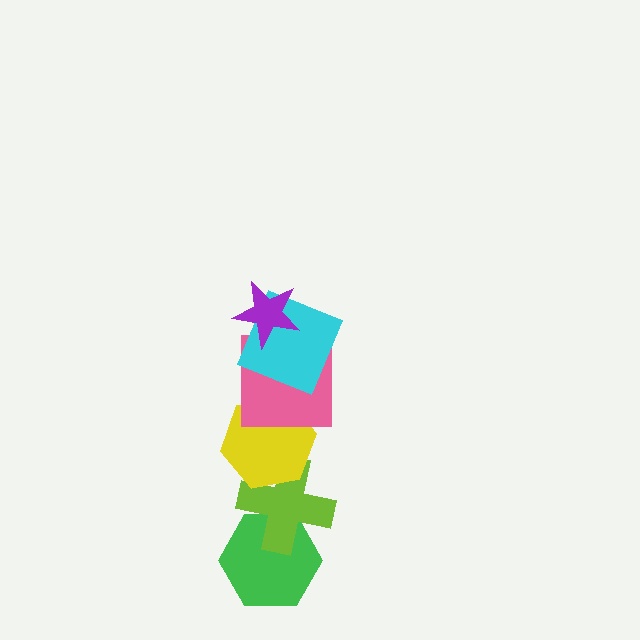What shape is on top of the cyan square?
The purple star is on top of the cyan square.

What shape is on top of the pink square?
The cyan square is on top of the pink square.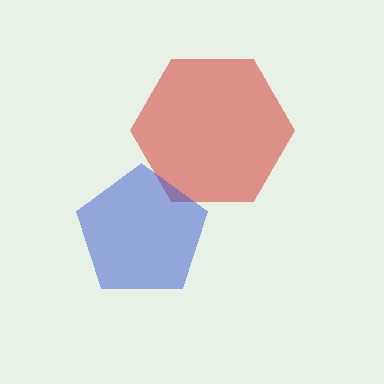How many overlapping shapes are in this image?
There are 2 overlapping shapes in the image.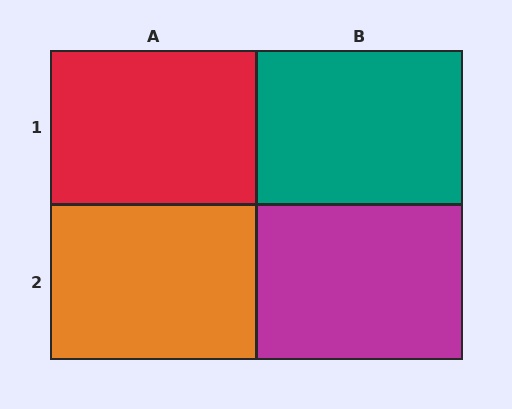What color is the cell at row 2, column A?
Orange.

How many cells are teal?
1 cell is teal.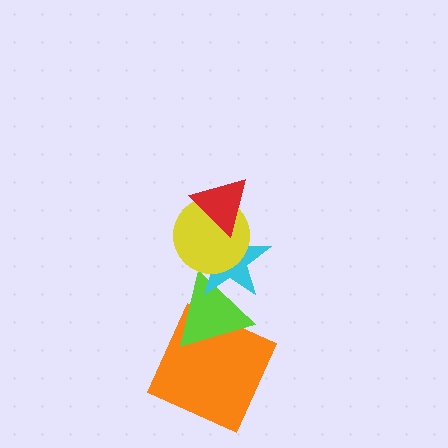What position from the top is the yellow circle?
The yellow circle is 2nd from the top.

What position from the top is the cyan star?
The cyan star is 3rd from the top.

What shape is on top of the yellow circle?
The red triangle is on top of the yellow circle.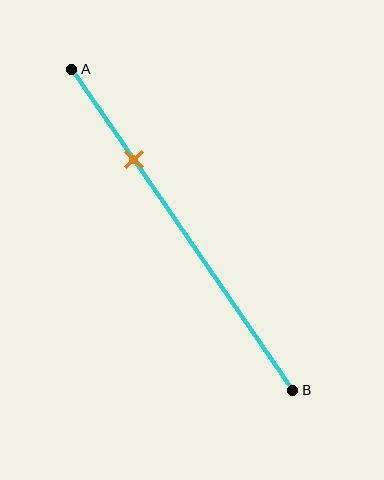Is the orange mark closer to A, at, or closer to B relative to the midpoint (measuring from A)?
The orange mark is closer to point A than the midpoint of segment AB.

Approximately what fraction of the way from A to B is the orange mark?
The orange mark is approximately 30% of the way from A to B.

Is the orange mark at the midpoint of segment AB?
No, the mark is at about 30% from A, not at the 50% midpoint.